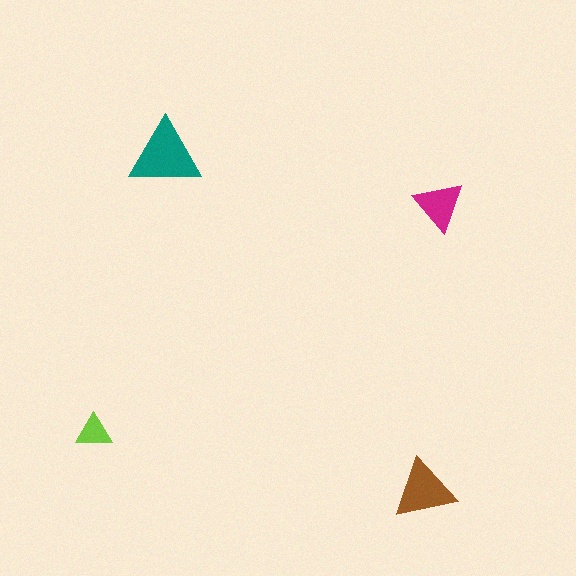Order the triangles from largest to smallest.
the teal one, the brown one, the magenta one, the lime one.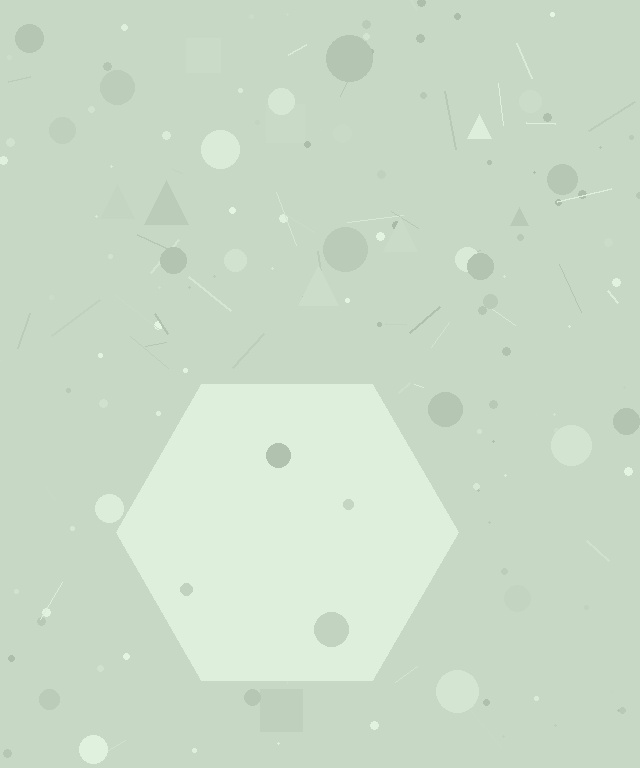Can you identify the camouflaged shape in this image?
The camouflaged shape is a hexagon.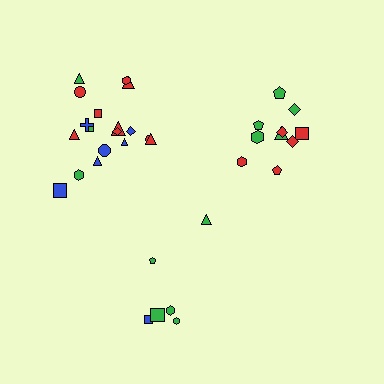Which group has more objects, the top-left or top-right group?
The top-left group.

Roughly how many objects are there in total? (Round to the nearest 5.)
Roughly 35 objects in total.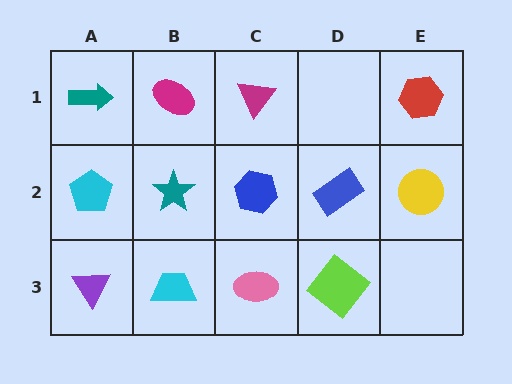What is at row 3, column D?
A lime diamond.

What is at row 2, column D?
A blue rectangle.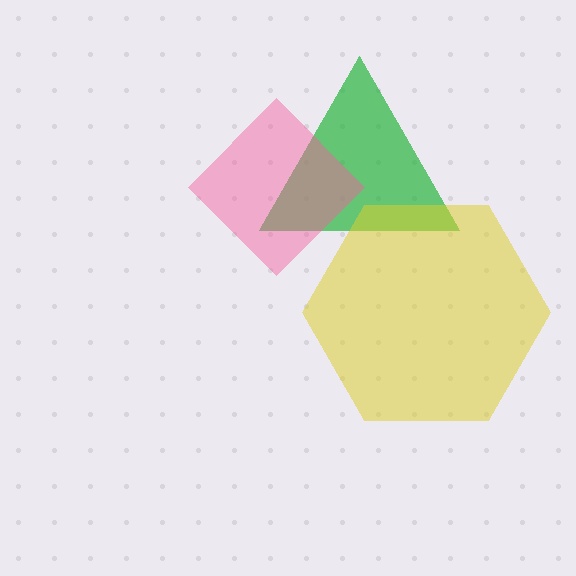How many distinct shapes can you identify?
There are 3 distinct shapes: a green triangle, a pink diamond, a yellow hexagon.